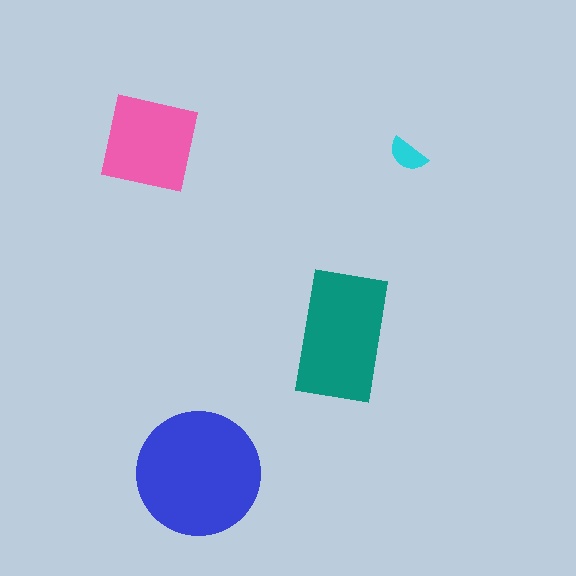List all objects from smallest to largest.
The cyan semicircle, the pink square, the teal rectangle, the blue circle.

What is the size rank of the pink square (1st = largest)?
3rd.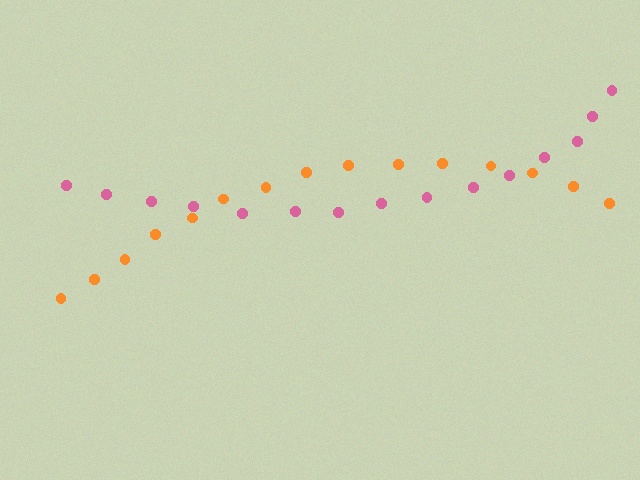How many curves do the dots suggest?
There are 2 distinct paths.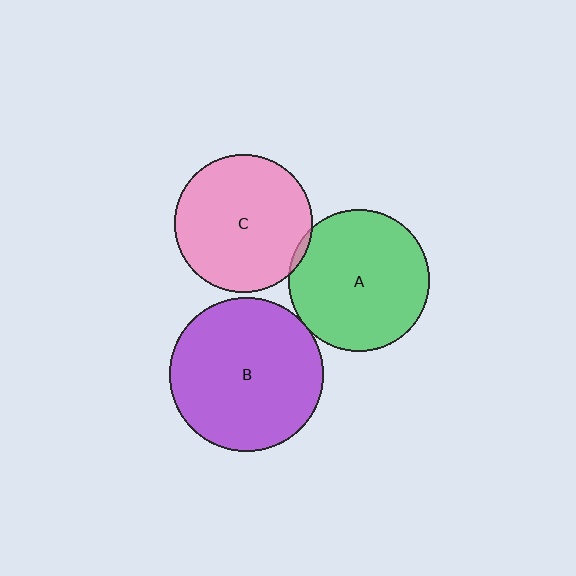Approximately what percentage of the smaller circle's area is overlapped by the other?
Approximately 5%.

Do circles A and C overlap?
Yes.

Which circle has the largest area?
Circle B (purple).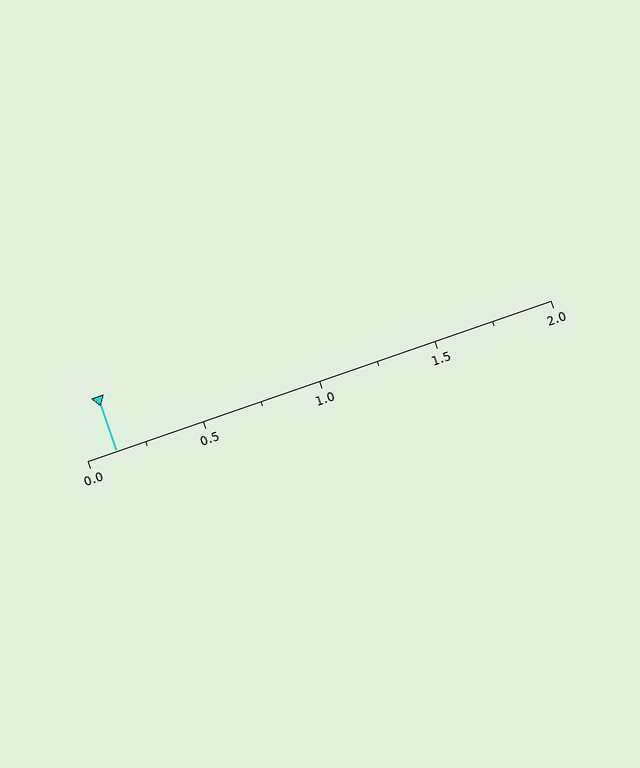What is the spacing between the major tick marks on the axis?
The major ticks are spaced 0.5 apart.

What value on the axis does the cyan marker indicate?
The marker indicates approximately 0.12.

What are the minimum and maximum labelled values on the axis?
The axis runs from 0.0 to 2.0.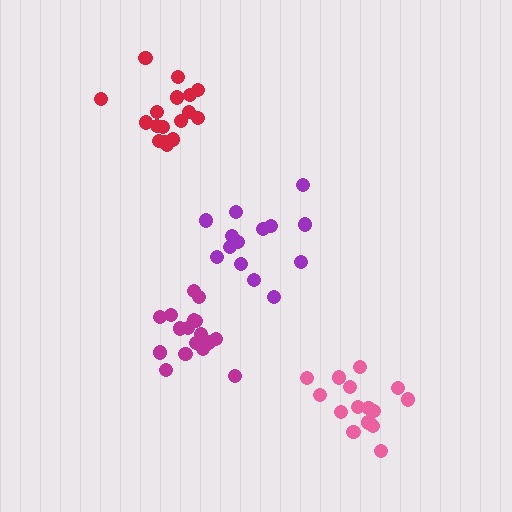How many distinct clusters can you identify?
There are 4 distinct clusters.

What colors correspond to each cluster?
The clusters are colored: purple, pink, magenta, red.